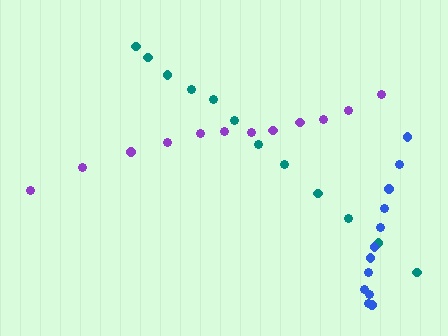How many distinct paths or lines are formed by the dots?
There are 3 distinct paths.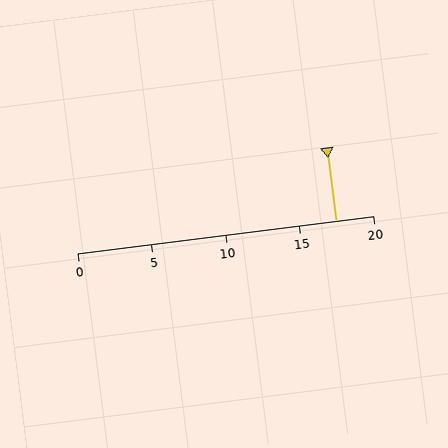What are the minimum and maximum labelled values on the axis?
The axis runs from 0 to 20.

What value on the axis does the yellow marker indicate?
The marker indicates approximately 17.5.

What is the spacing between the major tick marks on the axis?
The major ticks are spaced 5 apart.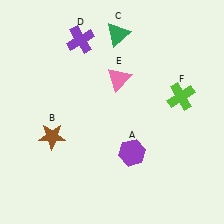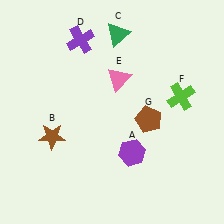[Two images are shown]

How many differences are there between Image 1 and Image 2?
There is 1 difference between the two images.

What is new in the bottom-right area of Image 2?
A brown pentagon (G) was added in the bottom-right area of Image 2.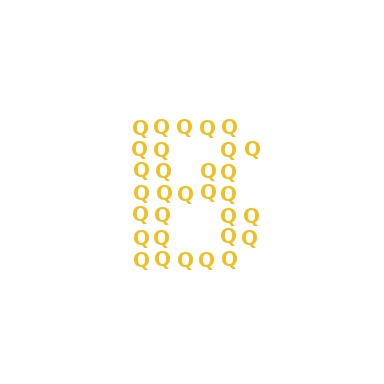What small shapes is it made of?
It is made of small letter Q's.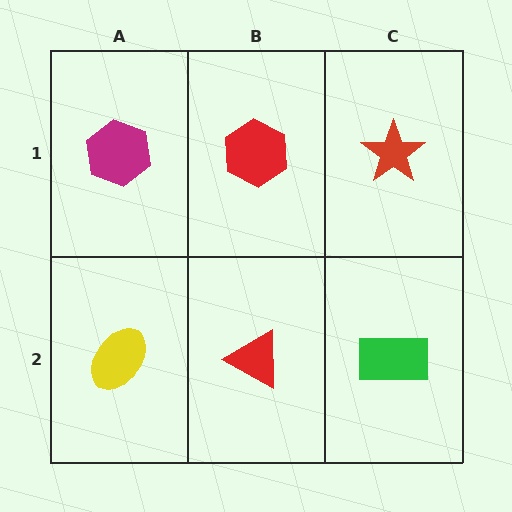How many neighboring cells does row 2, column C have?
2.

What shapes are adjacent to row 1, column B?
A red triangle (row 2, column B), a magenta hexagon (row 1, column A), a red star (row 1, column C).